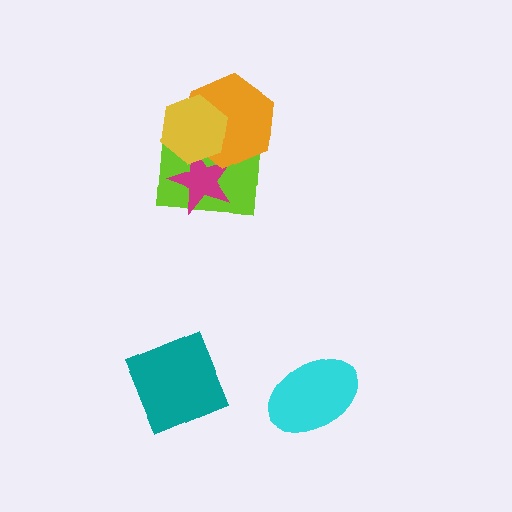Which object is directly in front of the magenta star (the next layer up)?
The orange hexagon is directly in front of the magenta star.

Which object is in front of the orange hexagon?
The yellow hexagon is in front of the orange hexagon.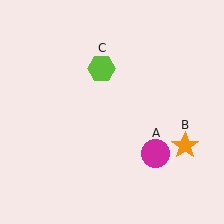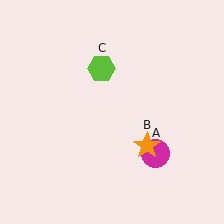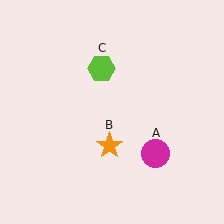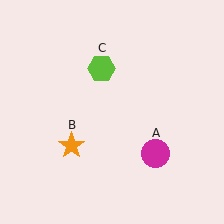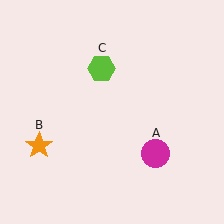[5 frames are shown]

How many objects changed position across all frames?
1 object changed position: orange star (object B).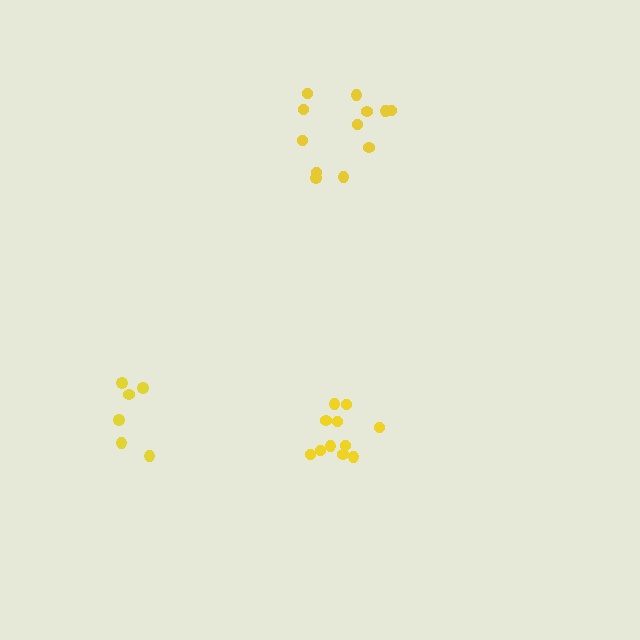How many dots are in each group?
Group 1: 11 dots, Group 2: 6 dots, Group 3: 12 dots (29 total).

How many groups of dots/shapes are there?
There are 3 groups.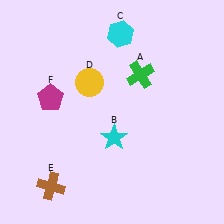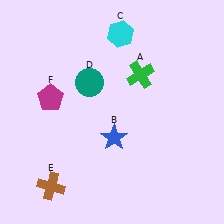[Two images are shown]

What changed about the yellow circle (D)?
In Image 1, D is yellow. In Image 2, it changed to teal.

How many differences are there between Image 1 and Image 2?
There are 2 differences between the two images.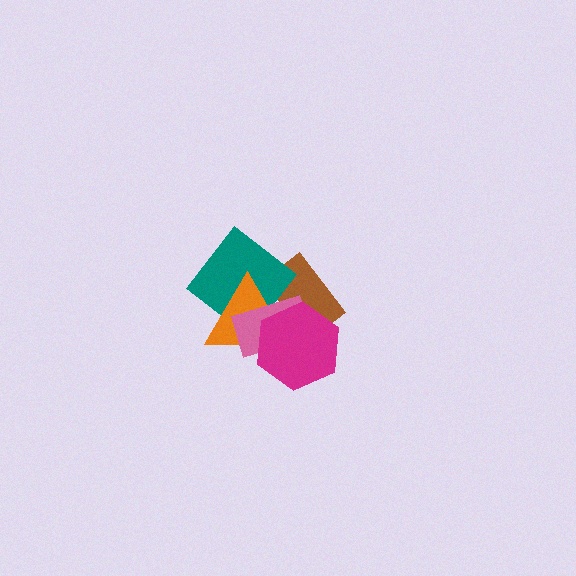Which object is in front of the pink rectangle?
The magenta hexagon is in front of the pink rectangle.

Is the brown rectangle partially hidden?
Yes, it is partially covered by another shape.